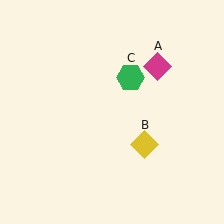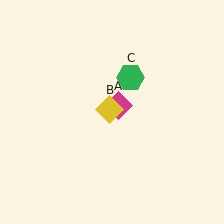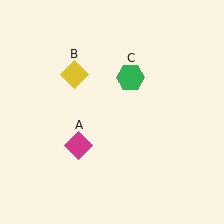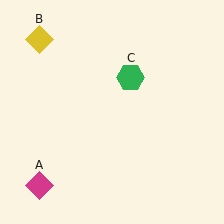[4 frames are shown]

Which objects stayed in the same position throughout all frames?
Green hexagon (object C) remained stationary.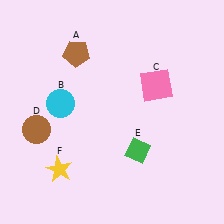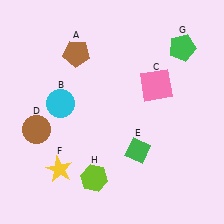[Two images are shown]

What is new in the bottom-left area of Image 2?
A lime hexagon (H) was added in the bottom-left area of Image 2.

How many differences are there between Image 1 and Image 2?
There are 2 differences between the two images.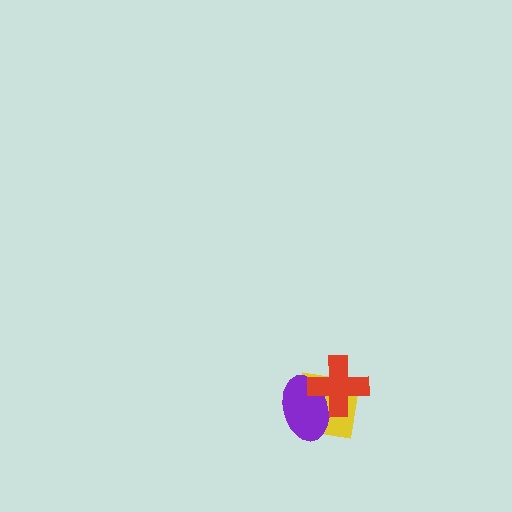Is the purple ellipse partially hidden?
Yes, it is partially covered by another shape.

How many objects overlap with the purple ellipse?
2 objects overlap with the purple ellipse.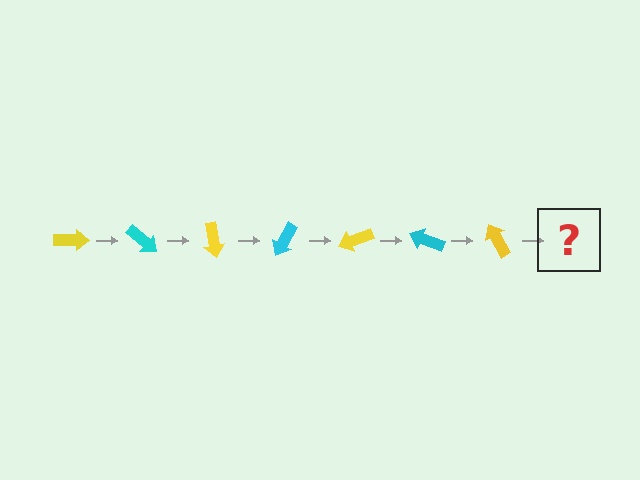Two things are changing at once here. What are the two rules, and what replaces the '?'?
The two rules are that it rotates 40 degrees each step and the color cycles through yellow and cyan. The '?' should be a cyan arrow, rotated 280 degrees from the start.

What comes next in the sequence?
The next element should be a cyan arrow, rotated 280 degrees from the start.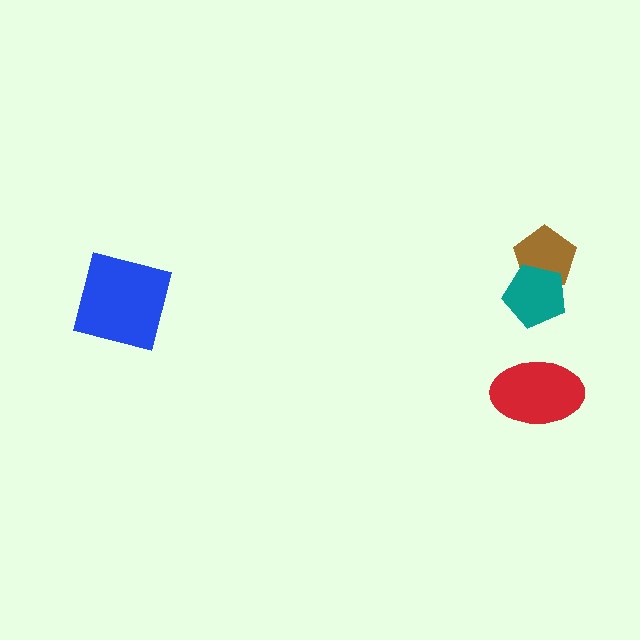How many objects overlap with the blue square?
0 objects overlap with the blue square.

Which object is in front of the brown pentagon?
The teal pentagon is in front of the brown pentagon.